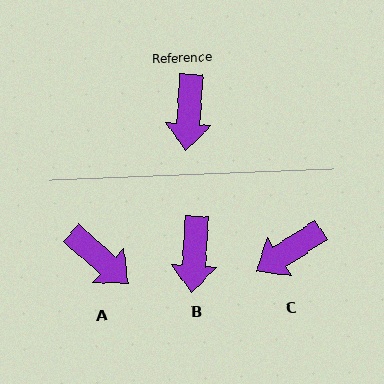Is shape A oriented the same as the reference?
No, it is off by about 53 degrees.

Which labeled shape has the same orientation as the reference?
B.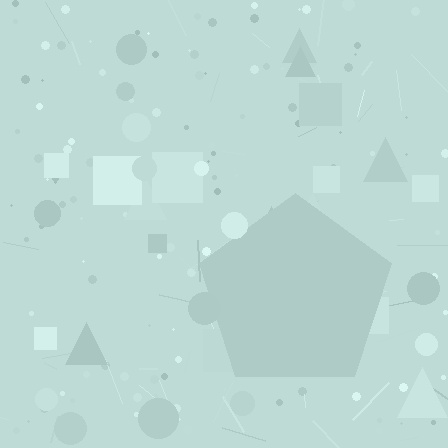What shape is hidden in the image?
A pentagon is hidden in the image.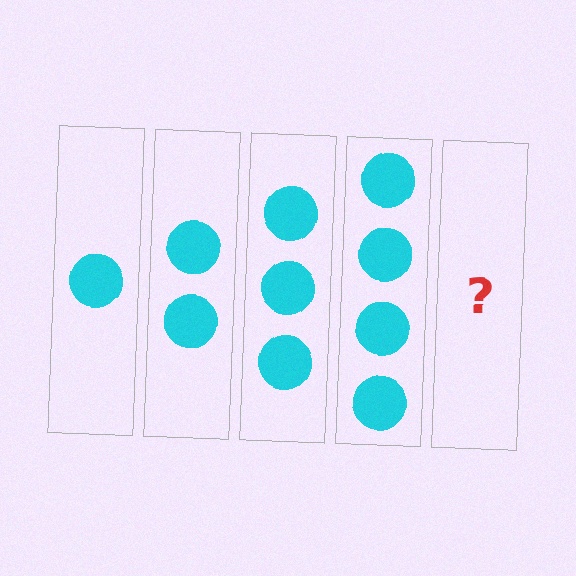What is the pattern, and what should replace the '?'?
The pattern is that each step adds one more circle. The '?' should be 5 circles.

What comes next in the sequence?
The next element should be 5 circles.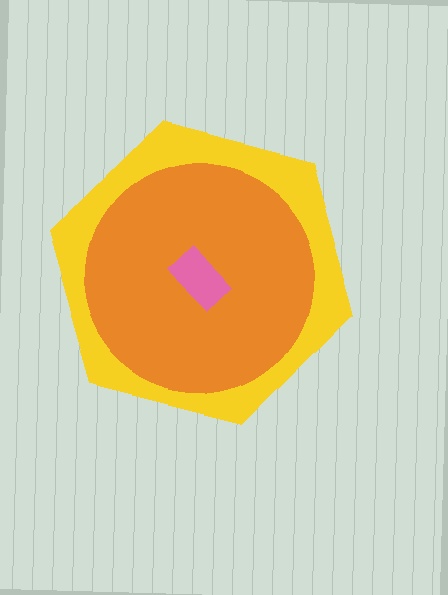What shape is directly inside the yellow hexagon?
The orange circle.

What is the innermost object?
The pink rectangle.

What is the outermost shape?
The yellow hexagon.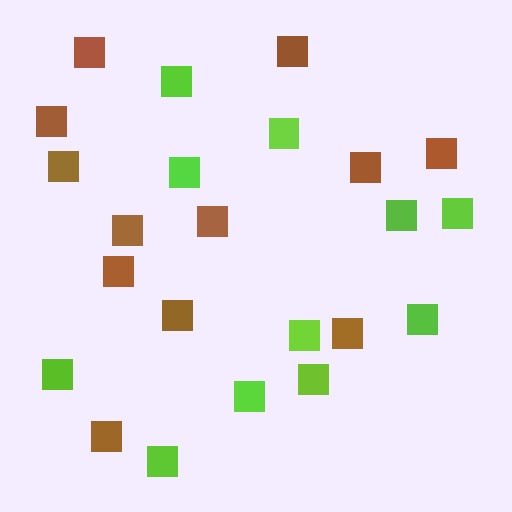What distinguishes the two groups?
There are 2 groups: one group of lime squares (11) and one group of brown squares (12).